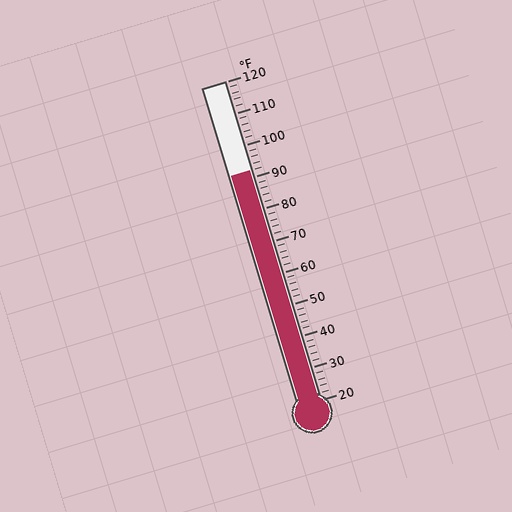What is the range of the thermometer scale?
The thermometer scale ranges from 20°F to 120°F.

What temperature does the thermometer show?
The thermometer shows approximately 92°F.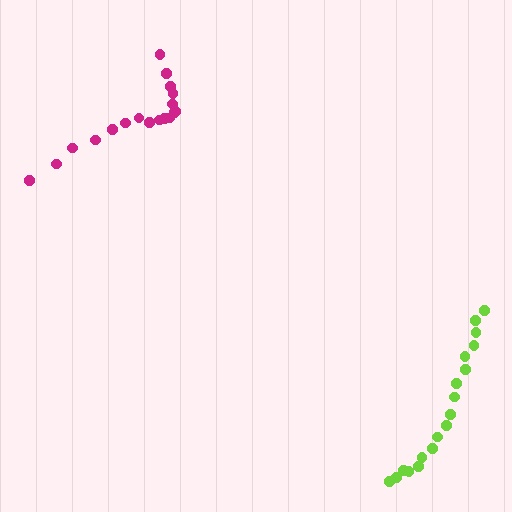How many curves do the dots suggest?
There are 2 distinct paths.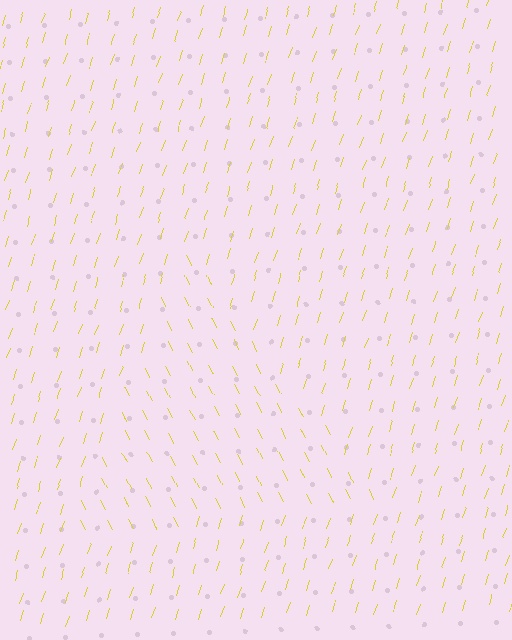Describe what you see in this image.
The image is filled with small yellow line segments. A triangle region in the image has lines oriented differently from the surrounding lines, creating a visible texture boundary.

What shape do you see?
I see a triangle.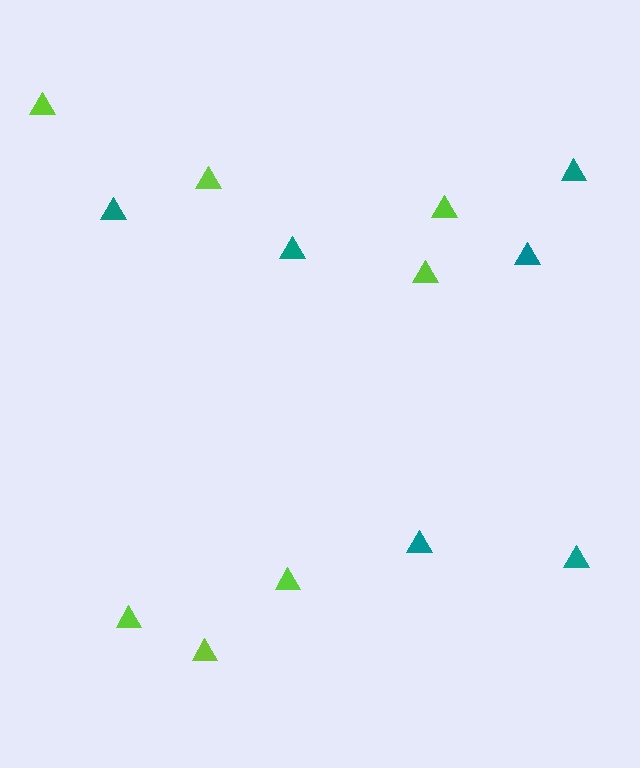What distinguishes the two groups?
There are 2 groups: one group of teal triangles (6) and one group of lime triangles (7).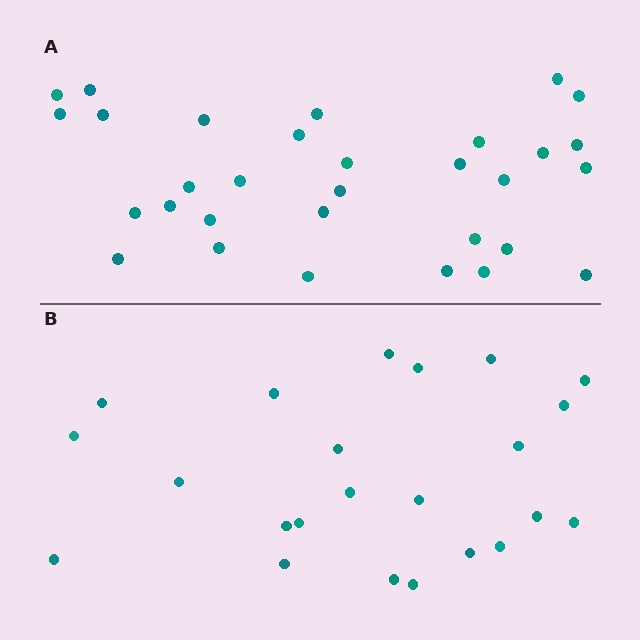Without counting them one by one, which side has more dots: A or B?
Region A (the top region) has more dots.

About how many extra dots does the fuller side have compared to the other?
Region A has roughly 8 or so more dots than region B.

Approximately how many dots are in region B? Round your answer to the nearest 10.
About 20 dots. (The exact count is 23, which rounds to 20.)